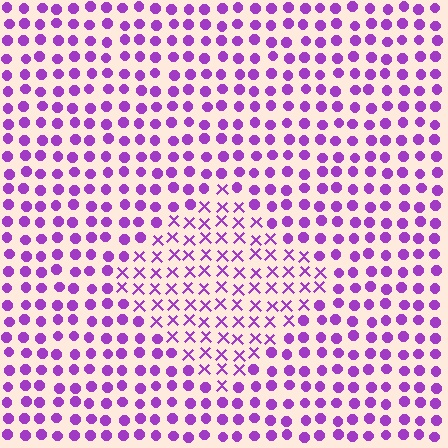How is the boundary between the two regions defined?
The boundary is defined by a change in element shape: X marks inside vs. circles outside. All elements share the same color and spacing.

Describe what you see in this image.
The image is filled with small purple elements arranged in a uniform grid. A diamond-shaped region contains X marks, while the surrounding area contains circles. The boundary is defined purely by the change in element shape.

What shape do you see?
I see a diamond.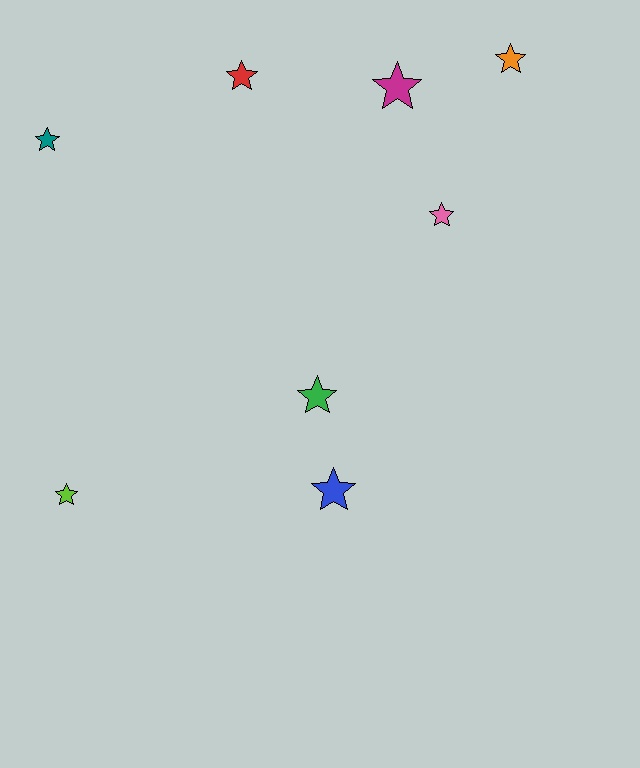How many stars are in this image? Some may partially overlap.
There are 8 stars.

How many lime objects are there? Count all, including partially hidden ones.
There is 1 lime object.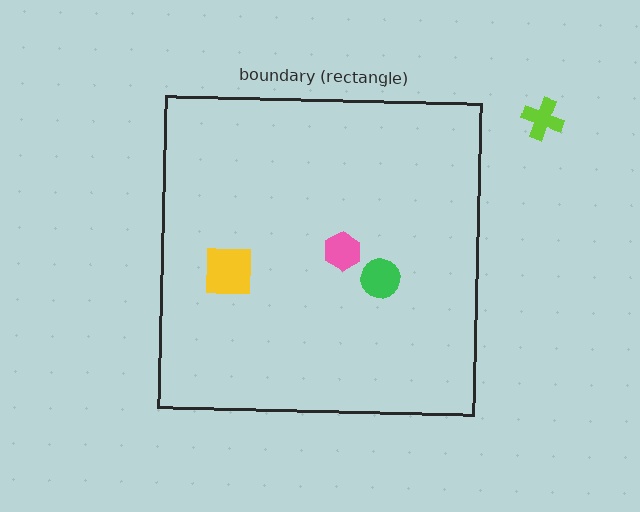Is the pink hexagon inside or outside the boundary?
Inside.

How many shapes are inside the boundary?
3 inside, 1 outside.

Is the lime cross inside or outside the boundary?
Outside.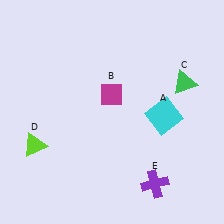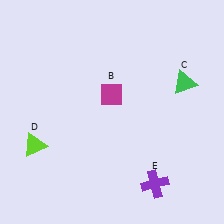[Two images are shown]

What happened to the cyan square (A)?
The cyan square (A) was removed in Image 2. It was in the bottom-right area of Image 1.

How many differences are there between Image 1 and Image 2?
There is 1 difference between the two images.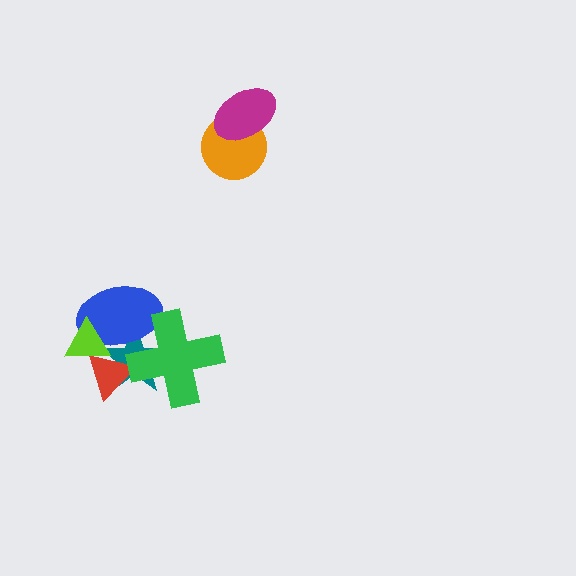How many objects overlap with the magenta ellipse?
1 object overlaps with the magenta ellipse.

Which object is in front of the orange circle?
The magenta ellipse is in front of the orange circle.